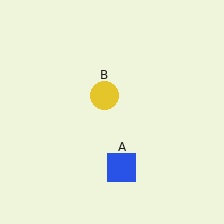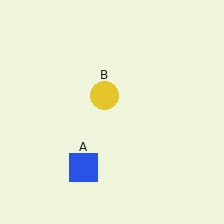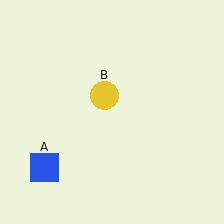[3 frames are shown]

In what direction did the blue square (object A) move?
The blue square (object A) moved left.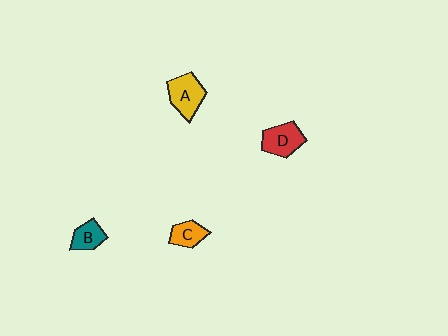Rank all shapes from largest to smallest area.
From largest to smallest: A (yellow), D (red), C (orange), B (teal).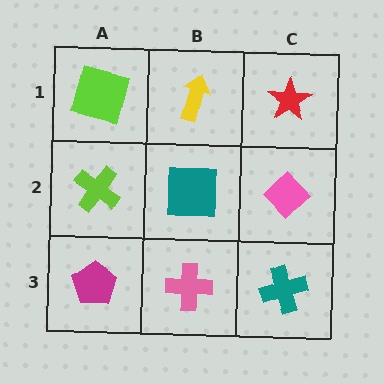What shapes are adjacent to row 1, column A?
A lime cross (row 2, column A), a yellow arrow (row 1, column B).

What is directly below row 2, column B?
A pink cross.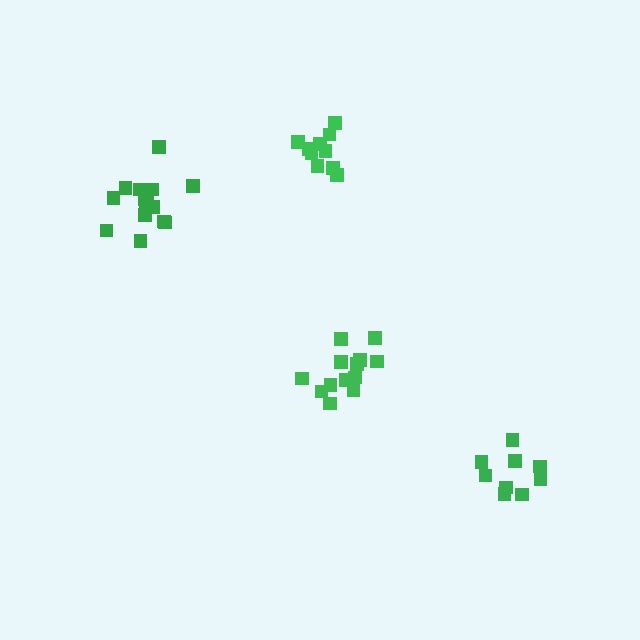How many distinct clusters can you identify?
There are 4 distinct clusters.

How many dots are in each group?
Group 1: 14 dots, Group 2: 10 dots, Group 3: 9 dots, Group 4: 15 dots (48 total).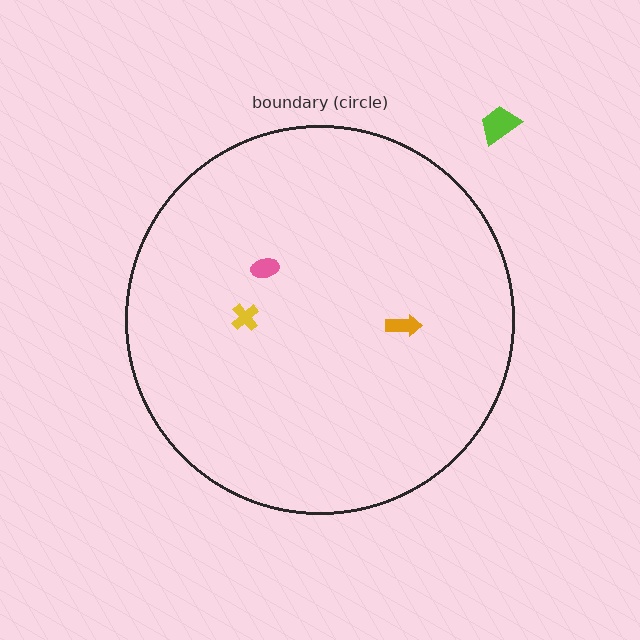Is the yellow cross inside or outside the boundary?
Inside.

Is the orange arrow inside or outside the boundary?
Inside.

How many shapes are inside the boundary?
3 inside, 1 outside.